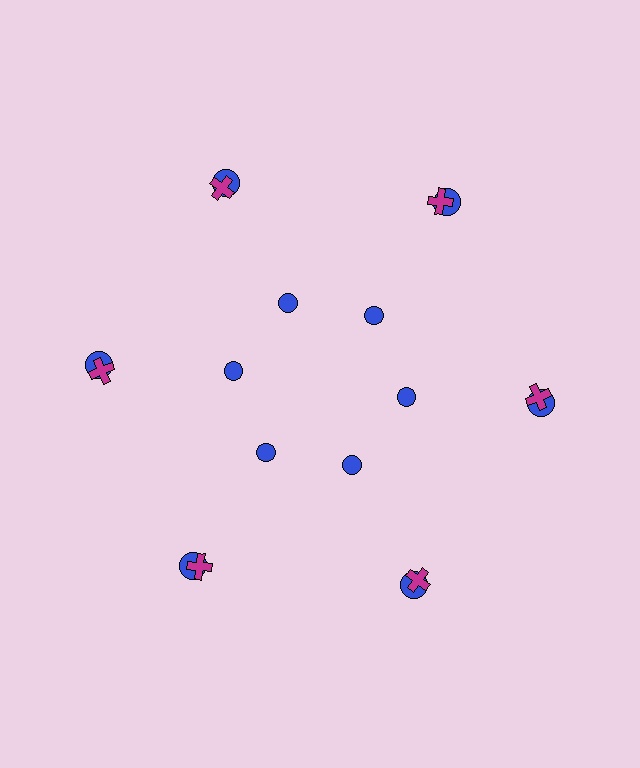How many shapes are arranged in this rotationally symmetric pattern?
There are 18 shapes, arranged in 6 groups of 3.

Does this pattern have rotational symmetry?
Yes, this pattern has 6-fold rotational symmetry. It looks the same after rotating 60 degrees around the center.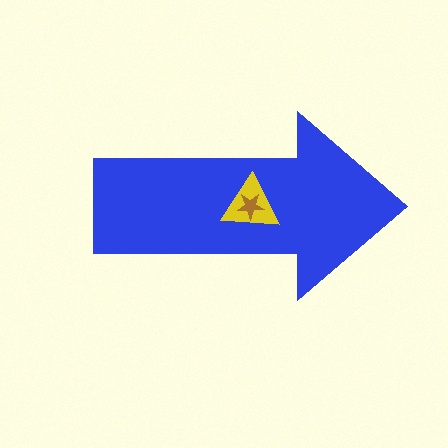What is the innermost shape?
The brown star.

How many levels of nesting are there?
3.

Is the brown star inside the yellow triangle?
Yes.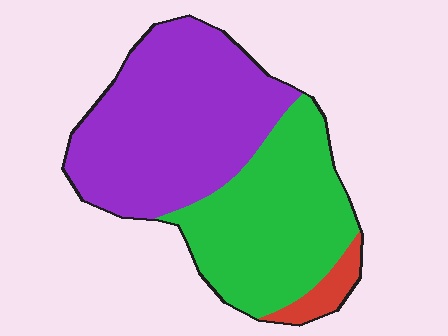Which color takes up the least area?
Red, at roughly 5%.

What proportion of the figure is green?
Green covers 42% of the figure.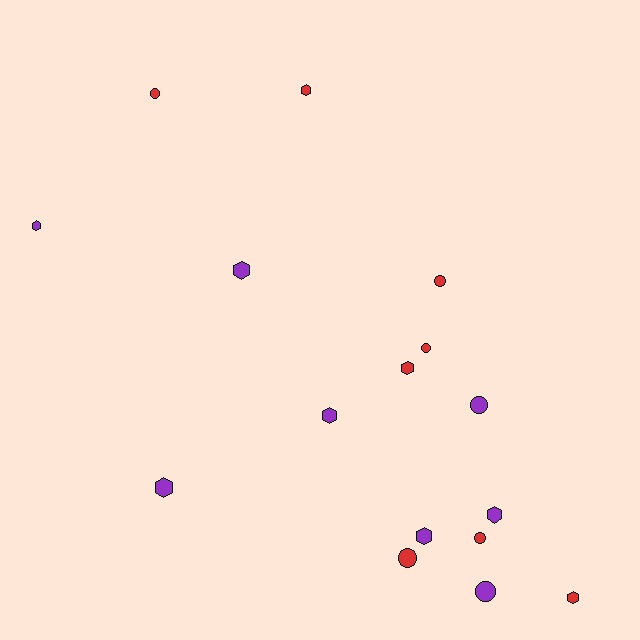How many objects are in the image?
There are 16 objects.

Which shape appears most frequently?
Hexagon, with 9 objects.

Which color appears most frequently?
Red, with 8 objects.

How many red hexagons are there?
There are 3 red hexagons.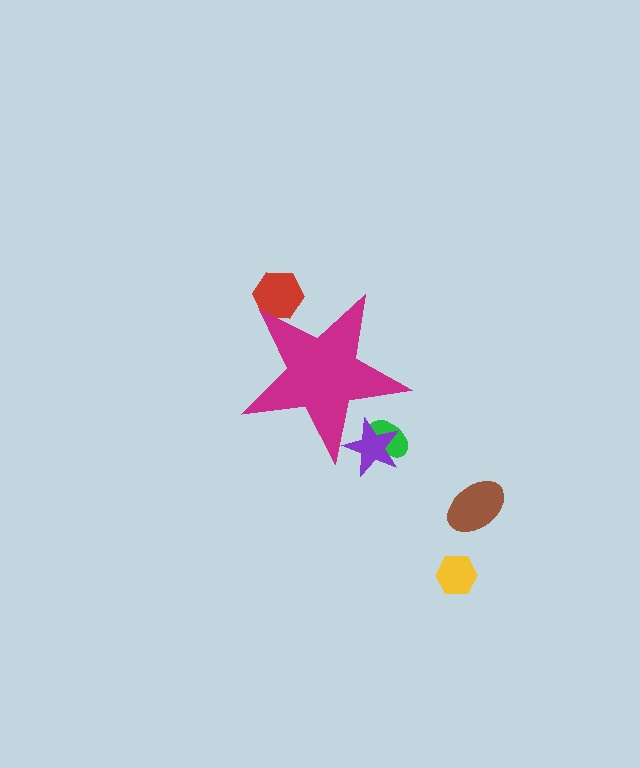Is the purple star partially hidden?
Yes, the purple star is partially hidden behind the magenta star.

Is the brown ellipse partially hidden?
No, the brown ellipse is fully visible.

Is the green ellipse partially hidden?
Yes, the green ellipse is partially hidden behind the magenta star.